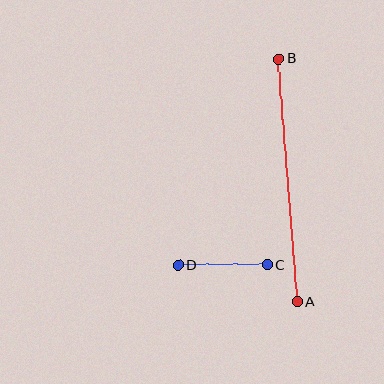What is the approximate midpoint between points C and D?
The midpoint is at approximately (223, 265) pixels.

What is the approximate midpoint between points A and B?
The midpoint is at approximately (288, 180) pixels.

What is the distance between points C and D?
The distance is approximately 89 pixels.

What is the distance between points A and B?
The distance is approximately 244 pixels.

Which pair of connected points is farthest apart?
Points A and B are farthest apart.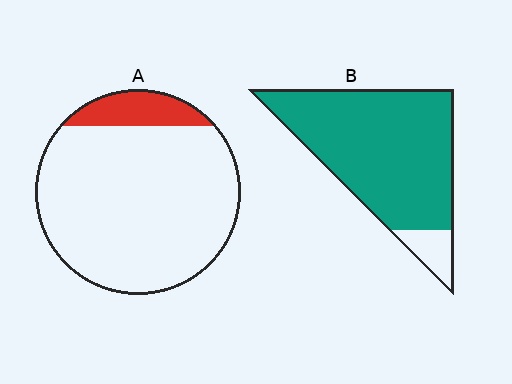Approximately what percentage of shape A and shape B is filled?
A is approximately 10% and B is approximately 90%.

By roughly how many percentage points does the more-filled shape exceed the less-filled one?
By roughly 80 percentage points (B over A).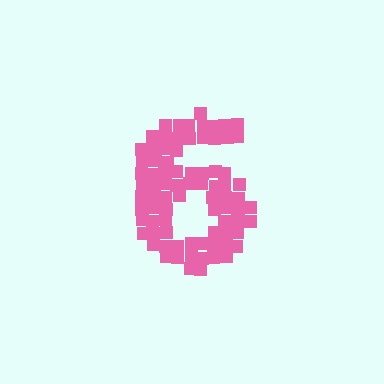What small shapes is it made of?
It is made of small squares.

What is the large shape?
The large shape is the digit 6.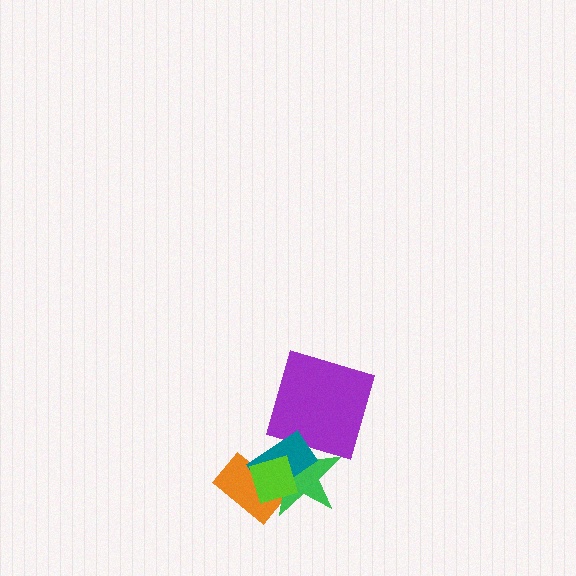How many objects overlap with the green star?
4 objects overlap with the green star.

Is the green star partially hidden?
Yes, it is partially covered by another shape.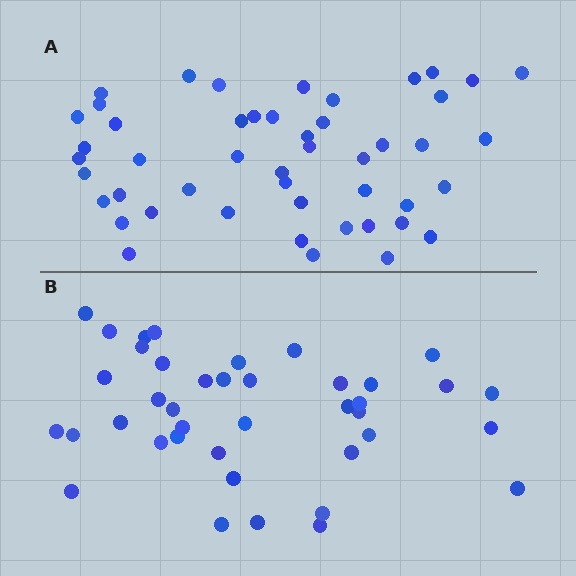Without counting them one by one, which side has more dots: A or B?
Region A (the top region) has more dots.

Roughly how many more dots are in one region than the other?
Region A has roughly 8 or so more dots than region B.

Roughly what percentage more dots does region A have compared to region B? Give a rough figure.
About 20% more.